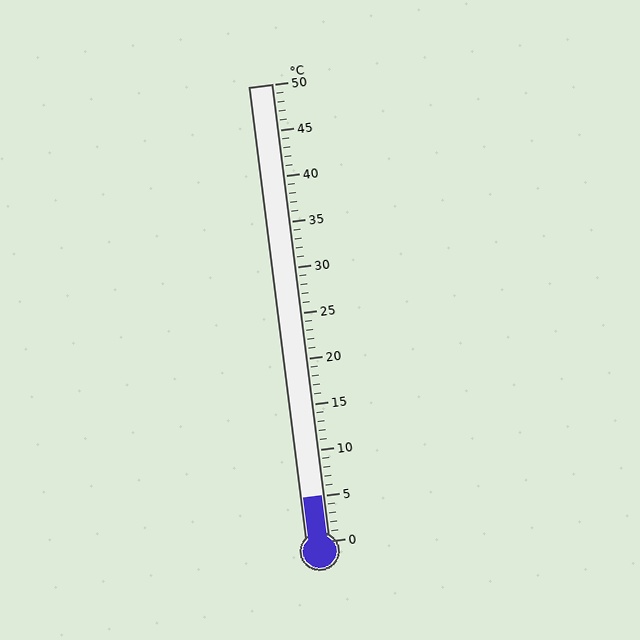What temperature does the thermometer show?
The thermometer shows approximately 5°C.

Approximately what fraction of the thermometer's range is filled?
The thermometer is filled to approximately 10% of its range.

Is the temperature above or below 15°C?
The temperature is below 15°C.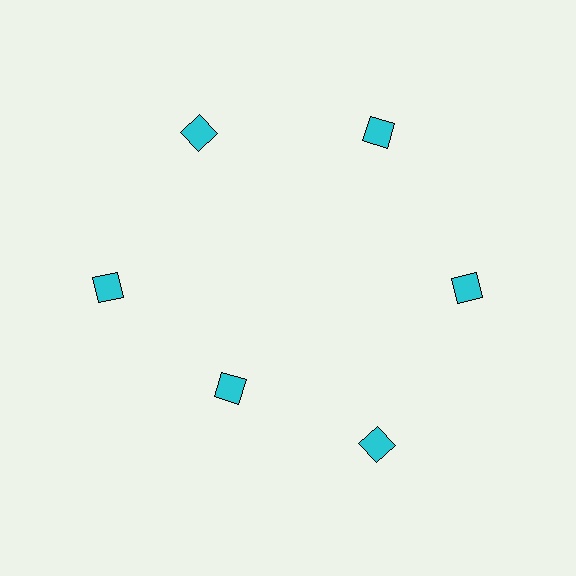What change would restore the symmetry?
The symmetry would be restored by moving it outward, back onto the ring so that all 6 diamonds sit at equal angles and equal distance from the center.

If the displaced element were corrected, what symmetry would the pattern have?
It would have 6-fold rotational symmetry — the pattern would map onto itself every 60 degrees.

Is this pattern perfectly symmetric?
No. The 6 cyan diamonds are arranged in a ring, but one element near the 7 o'clock position is pulled inward toward the center, breaking the 6-fold rotational symmetry.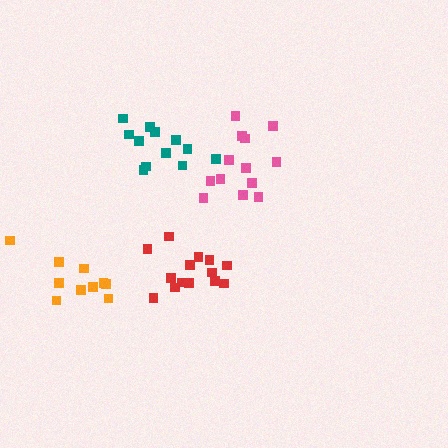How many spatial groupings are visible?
There are 4 spatial groupings.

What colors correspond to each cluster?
The clusters are colored: red, pink, teal, orange.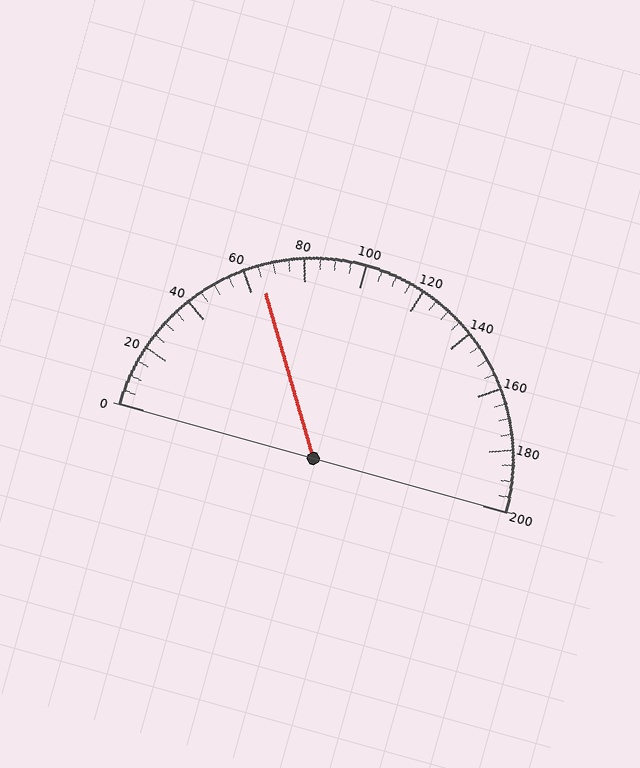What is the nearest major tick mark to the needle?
The nearest major tick mark is 60.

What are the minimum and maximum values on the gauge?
The gauge ranges from 0 to 200.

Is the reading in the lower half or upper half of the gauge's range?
The reading is in the lower half of the range (0 to 200).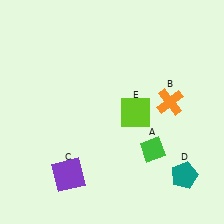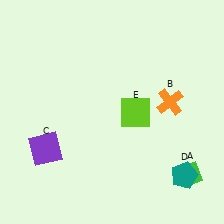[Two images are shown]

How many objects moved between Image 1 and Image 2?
2 objects moved between the two images.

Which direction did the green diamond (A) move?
The green diamond (A) moved right.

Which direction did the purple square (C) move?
The purple square (C) moved up.